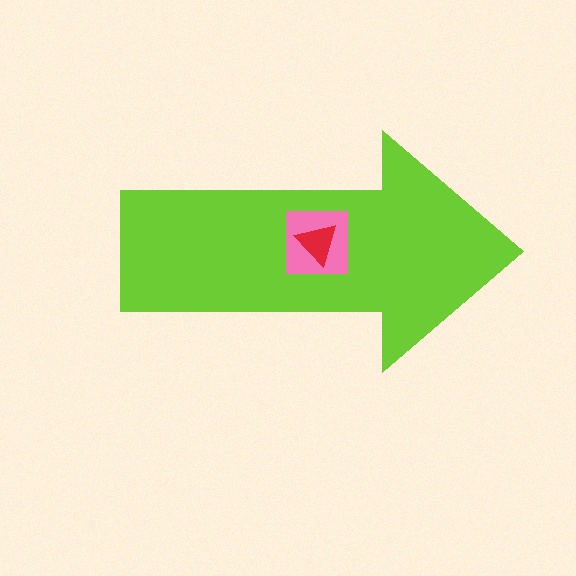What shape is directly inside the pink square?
The red triangle.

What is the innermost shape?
The red triangle.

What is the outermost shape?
The lime arrow.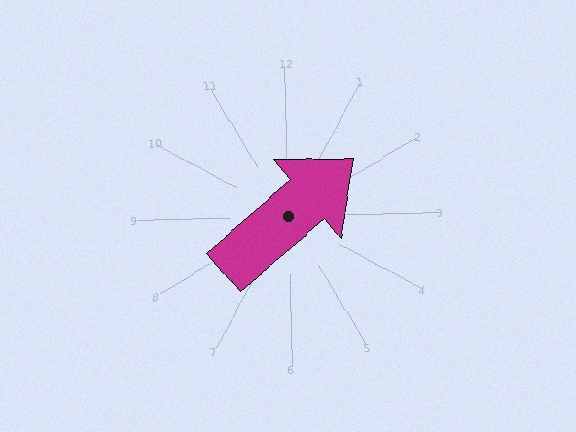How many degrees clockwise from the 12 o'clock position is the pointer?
Approximately 50 degrees.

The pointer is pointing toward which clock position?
Roughly 2 o'clock.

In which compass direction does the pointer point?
Northeast.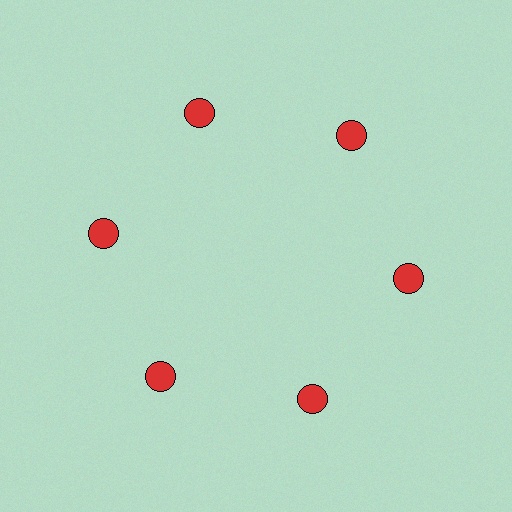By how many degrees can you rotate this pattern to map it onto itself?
The pattern maps onto itself every 60 degrees of rotation.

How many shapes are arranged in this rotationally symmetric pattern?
There are 6 shapes, arranged in 6 groups of 1.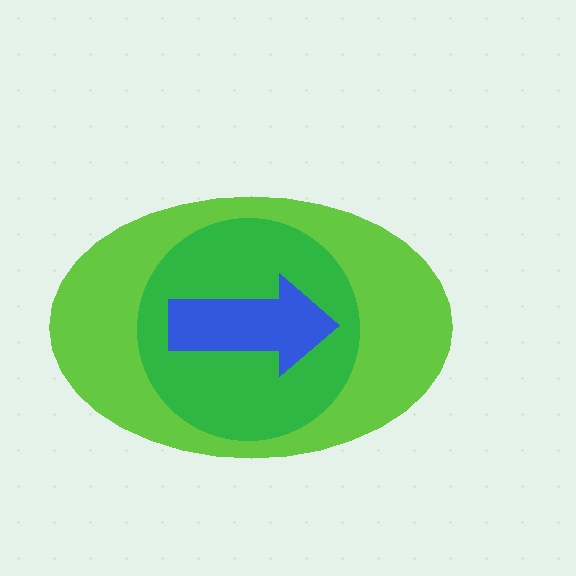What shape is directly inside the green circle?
The blue arrow.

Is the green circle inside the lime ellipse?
Yes.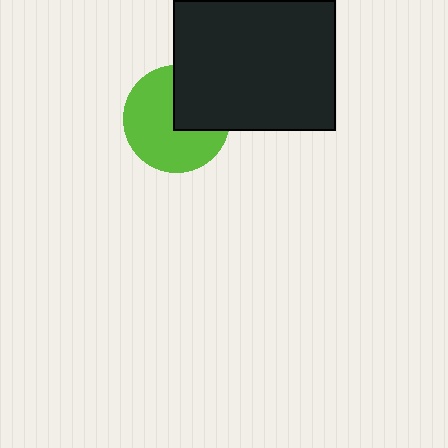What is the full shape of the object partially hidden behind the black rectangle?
The partially hidden object is a lime circle.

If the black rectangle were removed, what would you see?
You would see the complete lime circle.